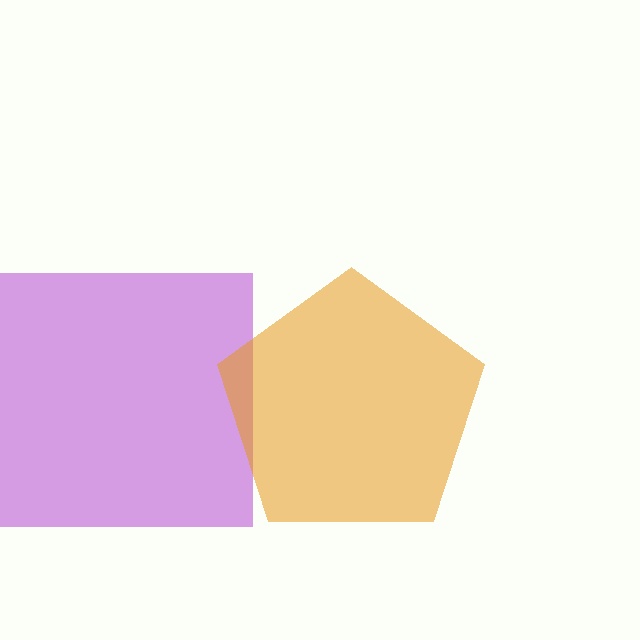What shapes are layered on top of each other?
The layered shapes are: a purple square, an orange pentagon.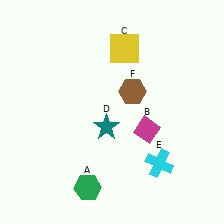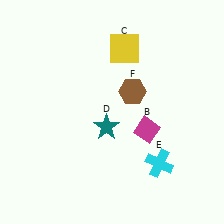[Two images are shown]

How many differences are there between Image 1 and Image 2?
There is 1 difference between the two images.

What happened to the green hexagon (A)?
The green hexagon (A) was removed in Image 2. It was in the bottom-left area of Image 1.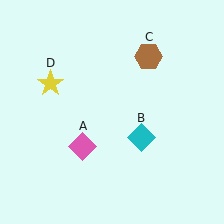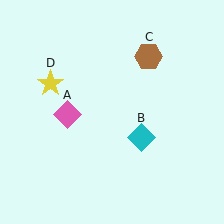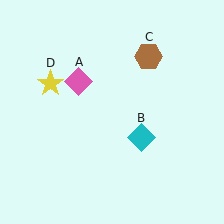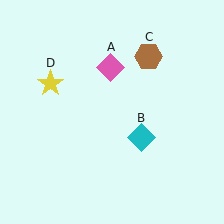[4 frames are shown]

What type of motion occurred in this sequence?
The pink diamond (object A) rotated clockwise around the center of the scene.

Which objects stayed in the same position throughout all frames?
Cyan diamond (object B) and brown hexagon (object C) and yellow star (object D) remained stationary.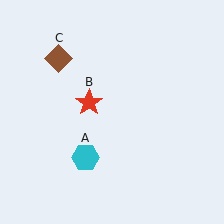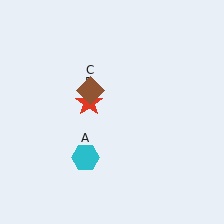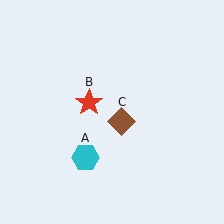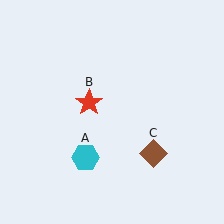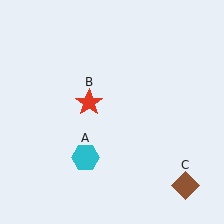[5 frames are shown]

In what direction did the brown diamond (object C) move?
The brown diamond (object C) moved down and to the right.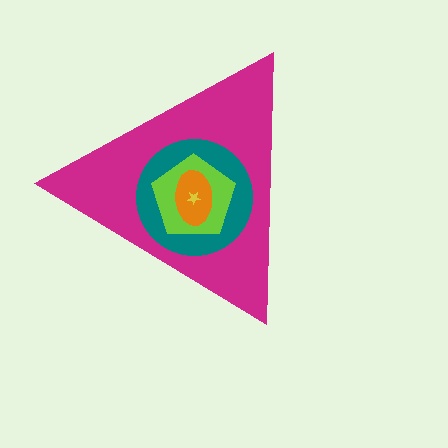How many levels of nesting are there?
5.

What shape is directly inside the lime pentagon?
The orange ellipse.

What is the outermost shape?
The magenta triangle.